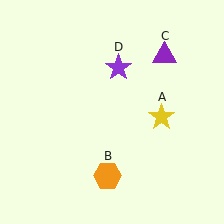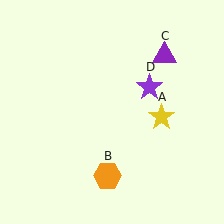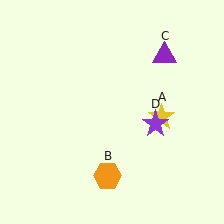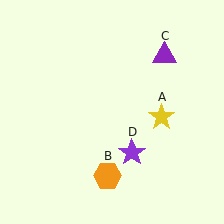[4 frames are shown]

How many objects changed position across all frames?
1 object changed position: purple star (object D).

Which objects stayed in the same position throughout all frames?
Yellow star (object A) and orange hexagon (object B) and purple triangle (object C) remained stationary.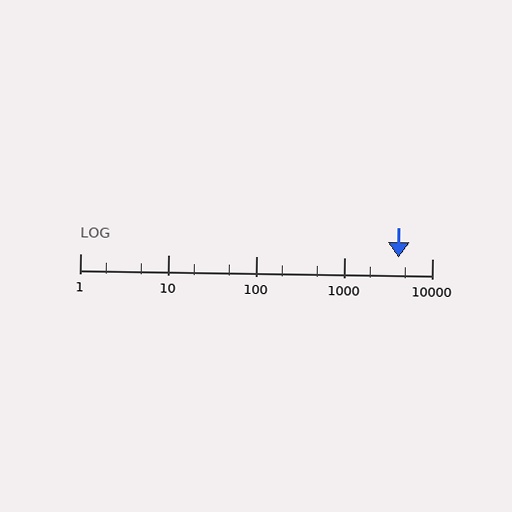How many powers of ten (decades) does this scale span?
The scale spans 4 decades, from 1 to 10000.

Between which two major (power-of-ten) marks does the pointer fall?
The pointer is between 1000 and 10000.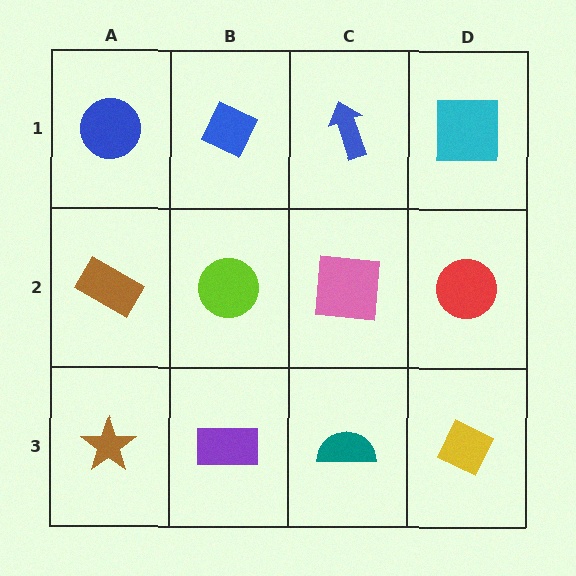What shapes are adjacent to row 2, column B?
A blue diamond (row 1, column B), a purple rectangle (row 3, column B), a brown rectangle (row 2, column A), a pink square (row 2, column C).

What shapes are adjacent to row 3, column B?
A lime circle (row 2, column B), a brown star (row 3, column A), a teal semicircle (row 3, column C).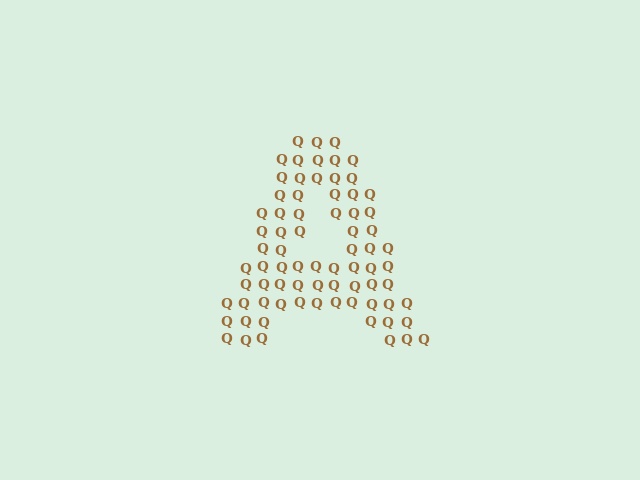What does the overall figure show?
The overall figure shows the letter A.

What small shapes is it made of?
It is made of small letter Q's.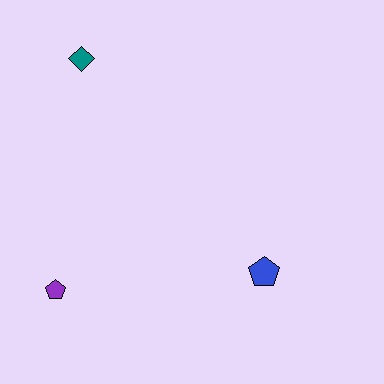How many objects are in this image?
There are 3 objects.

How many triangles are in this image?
There are no triangles.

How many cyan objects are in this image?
There are no cyan objects.